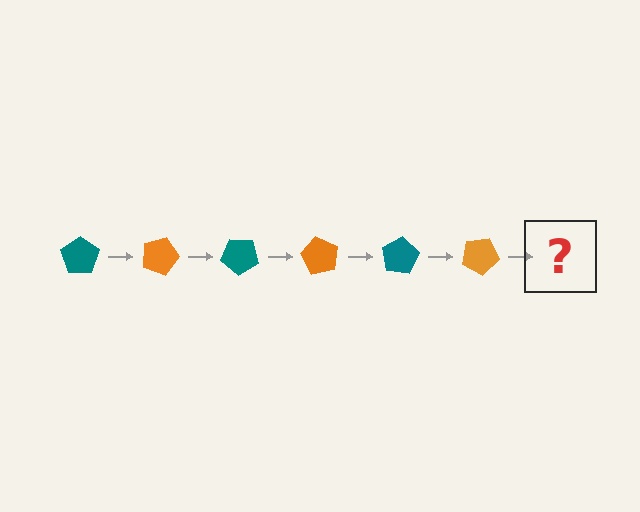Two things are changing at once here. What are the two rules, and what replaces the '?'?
The two rules are that it rotates 20 degrees each step and the color cycles through teal and orange. The '?' should be a teal pentagon, rotated 120 degrees from the start.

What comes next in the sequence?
The next element should be a teal pentagon, rotated 120 degrees from the start.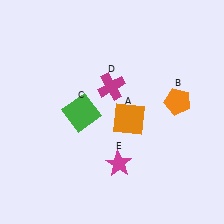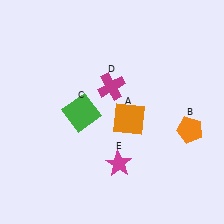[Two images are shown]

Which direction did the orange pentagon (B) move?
The orange pentagon (B) moved down.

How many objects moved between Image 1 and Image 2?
1 object moved between the two images.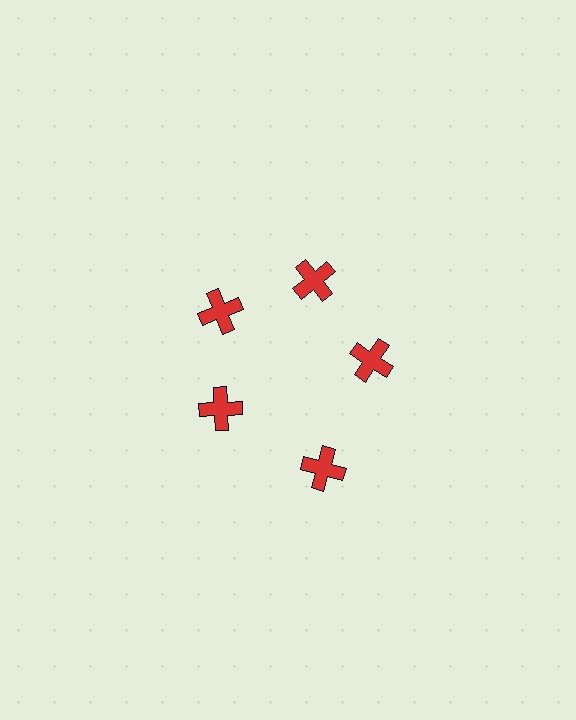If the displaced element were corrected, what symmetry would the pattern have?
It would have 5-fold rotational symmetry — the pattern would map onto itself every 72 degrees.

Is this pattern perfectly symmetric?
No. The 5 red crosses are arranged in a ring, but one element near the 5 o'clock position is pushed outward from the center, breaking the 5-fold rotational symmetry.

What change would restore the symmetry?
The symmetry would be restored by moving it inward, back onto the ring so that all 5 crosses sit at equal angles and equal distance from the center.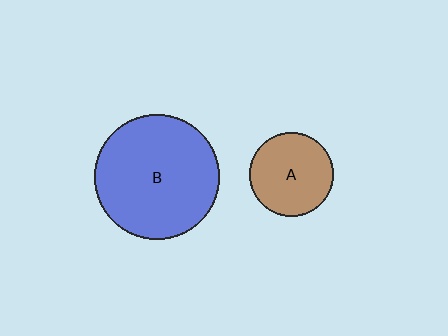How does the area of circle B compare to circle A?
Approximately 2.2 times.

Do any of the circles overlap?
No, none of the circles overlap.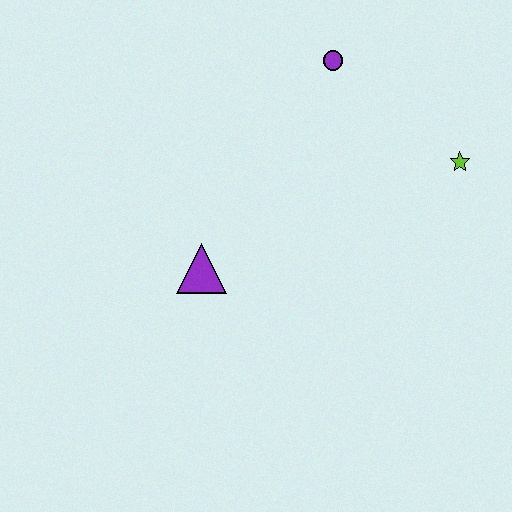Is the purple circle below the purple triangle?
No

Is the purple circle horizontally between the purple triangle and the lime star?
Yes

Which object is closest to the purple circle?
The lime star is closest to the purple circle.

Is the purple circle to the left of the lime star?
Yes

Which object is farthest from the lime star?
The purple triangle is farthest from the lime star.